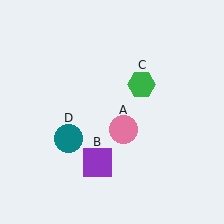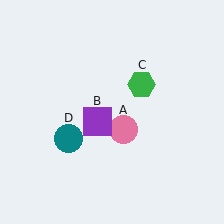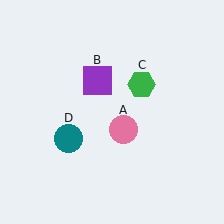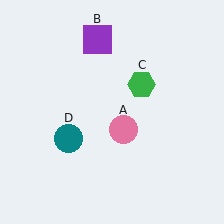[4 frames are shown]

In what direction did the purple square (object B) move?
The purple square (object B) moved up.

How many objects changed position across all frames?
1 object changed position: purple square (object B).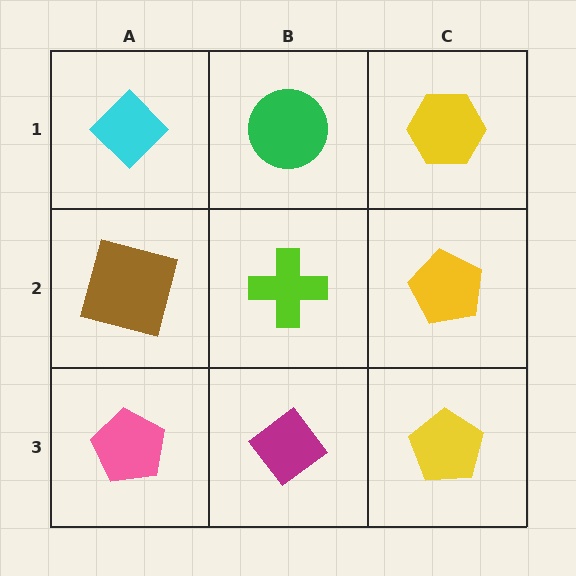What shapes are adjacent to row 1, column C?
A yellow pentagon (row 2, column C), a green circle (row 1, column B).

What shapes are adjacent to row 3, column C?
A yellow pentagon (row 2, column C), a magenta diamond (row 3, column B).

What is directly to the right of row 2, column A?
A lime cross.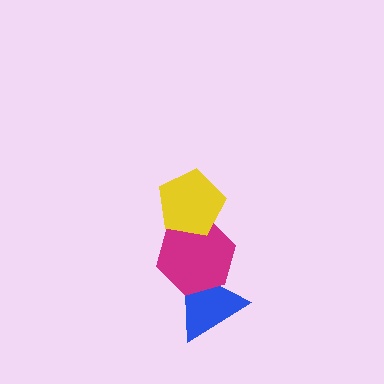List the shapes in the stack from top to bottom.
From top to bottom: the yellow pentagon, the magenta hexagon, the blue triangle.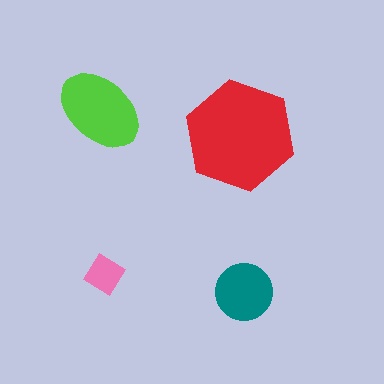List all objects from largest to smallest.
The red hexagon, the lime ellipse, the teal circle, the pink diamond.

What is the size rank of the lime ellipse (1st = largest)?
2nd.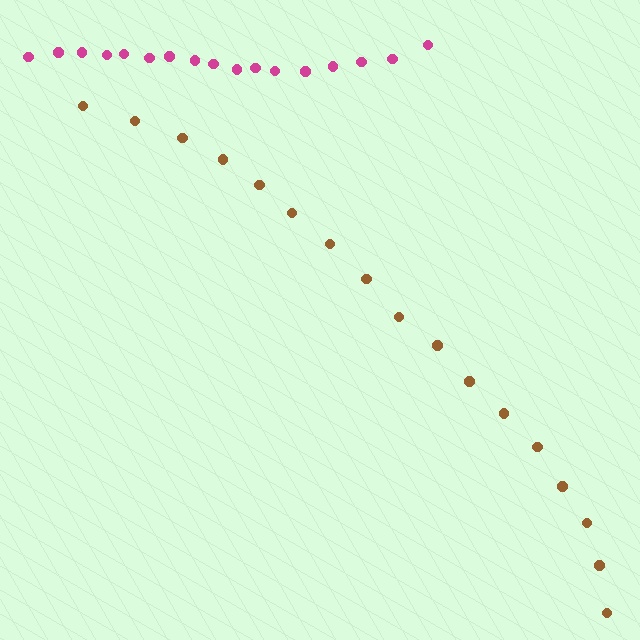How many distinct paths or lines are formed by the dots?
There are 2 distinct paths.